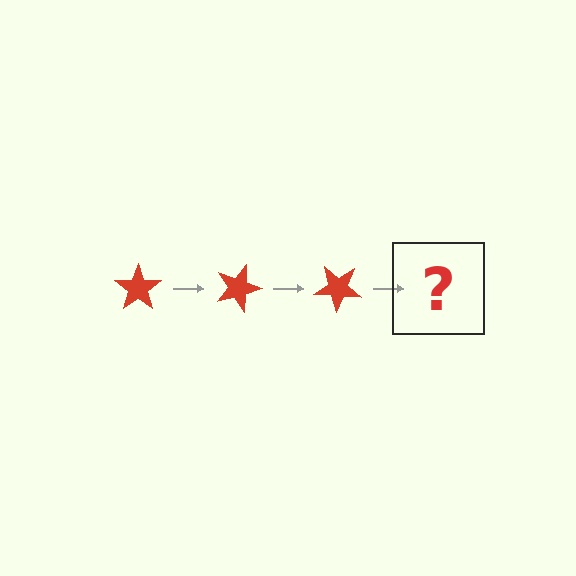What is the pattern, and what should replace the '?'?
The pattern is that the star rotates 20 degrees each step. The '?' should be a red star rotated 60 degrees.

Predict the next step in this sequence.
The next step is a red star rotated 60 degrees.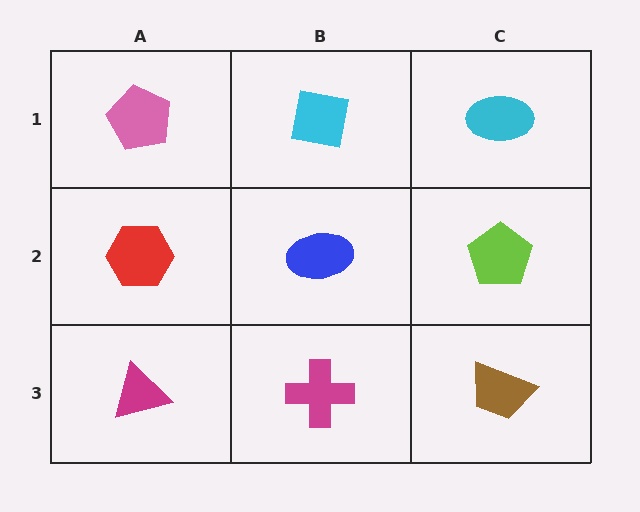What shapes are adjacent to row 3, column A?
A red hexagon (row 2, column A), a magenta cross (row 3, column B).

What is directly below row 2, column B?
A magenta cross.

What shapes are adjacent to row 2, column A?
A pink pentagon (row 1, column A), a magenta triangle (row 3, column A), a blue ellipse (row 2, column B).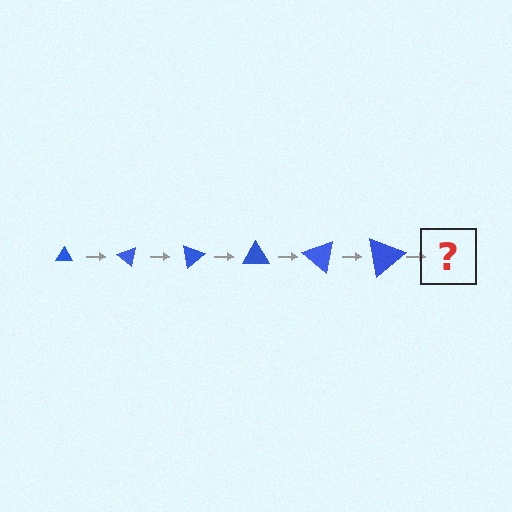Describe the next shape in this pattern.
It should be a triangle, larger than the previous one and rotated 240 degrees from the start.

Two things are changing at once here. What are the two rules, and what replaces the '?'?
The two rules are that the triangle grows larger each step and it rotates 40 degrees each step. The '?' should be a triangle, larger than the previous one and rotated 240 degrees from the start.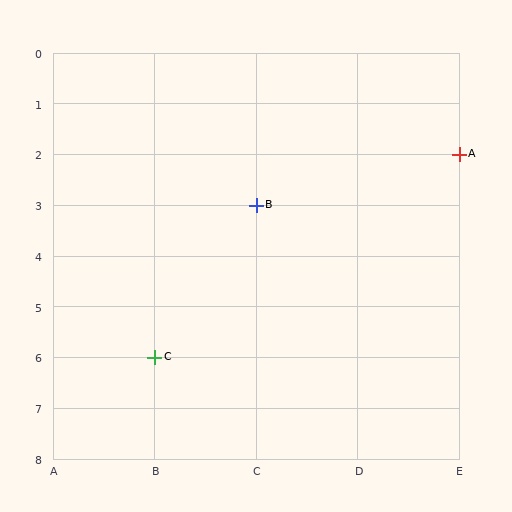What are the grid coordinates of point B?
Point B is at grid coordinates (C, 3).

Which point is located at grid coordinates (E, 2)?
Point A is at (E, 2).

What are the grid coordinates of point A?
Point A is at grid coordinates (E, 2).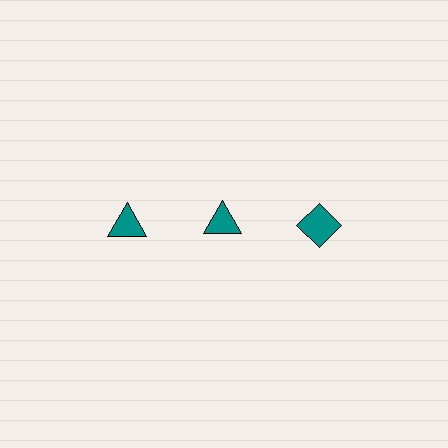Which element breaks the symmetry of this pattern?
The teal diamond in the top row, center column breaks the symmetry. All other shapes are teal triangles.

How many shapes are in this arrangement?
There are 3 shapes arranged in a grid pattern.